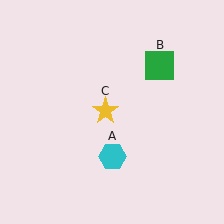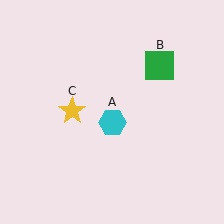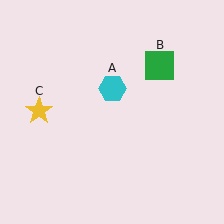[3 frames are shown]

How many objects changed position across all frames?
2 objects changed position: cyan hexagon (object A), yellow star (object C).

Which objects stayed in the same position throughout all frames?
Green square (object B) remained stationary.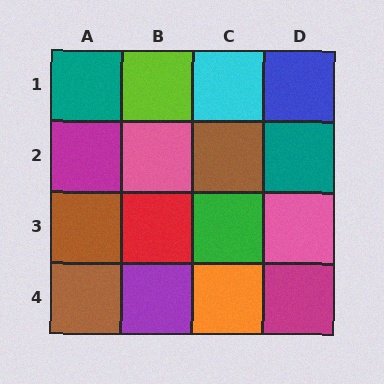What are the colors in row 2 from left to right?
Magenta, pink, brown, teal.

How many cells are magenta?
2 cells are magenta.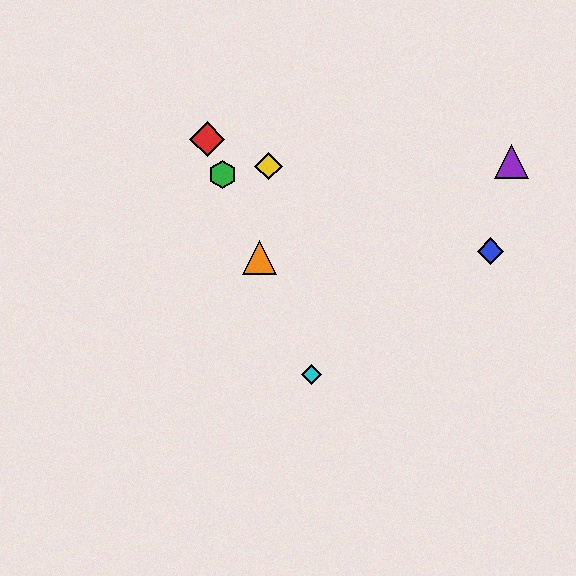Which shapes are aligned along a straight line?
The red diamond, the green hexagon, the orange triangle, the cyan diamond are aligned along a straight line.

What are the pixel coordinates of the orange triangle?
The orange triangle is at (259, 258).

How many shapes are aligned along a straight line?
4 shapes (the red diamond, the green hexagon, the orange triangle, the cyan diamond) are aligned along a straight line.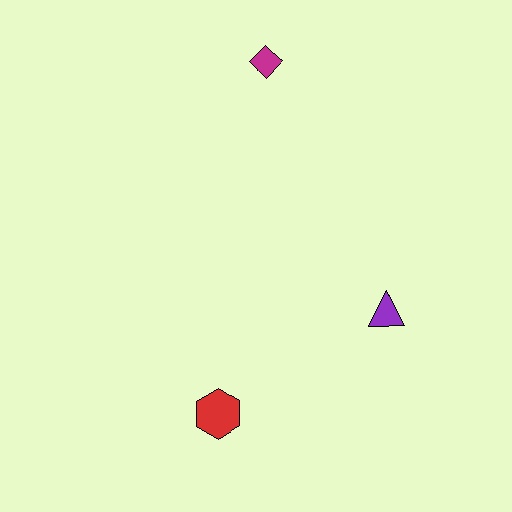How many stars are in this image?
There are no stars.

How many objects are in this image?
There are 3 objects.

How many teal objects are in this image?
There are no teal objects.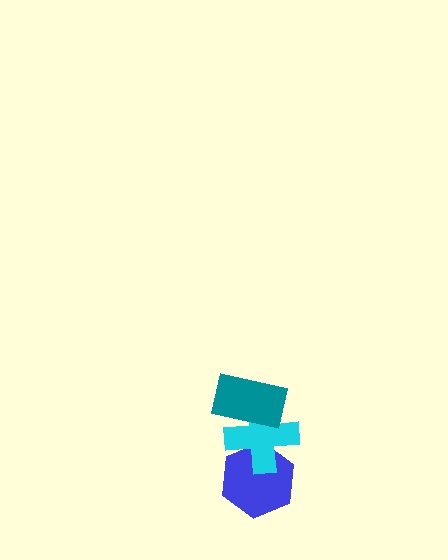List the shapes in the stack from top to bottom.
From top to bottom: the teal rectangle, the cyan cross, the blue hexagon.